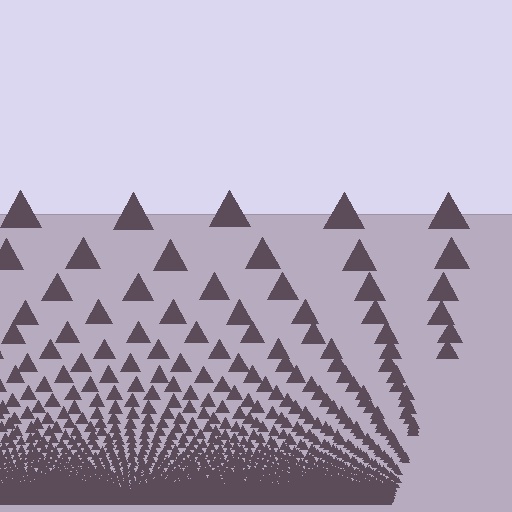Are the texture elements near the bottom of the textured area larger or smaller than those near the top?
Smaller. The gradient is inverted — elements near the bottom are smaller and denser.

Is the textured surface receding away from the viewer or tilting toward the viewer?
The surface appears to tilt toward the viewer. Texture elements get larger and sparser toward the top.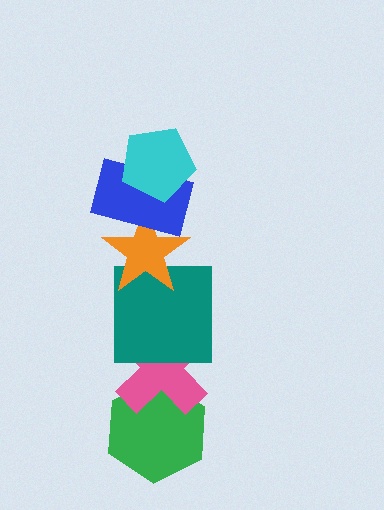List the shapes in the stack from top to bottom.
From top to bottom: the cyan pentagon, the blue rectangle, the orange star, the teal square, the pink cross, the green hexagon.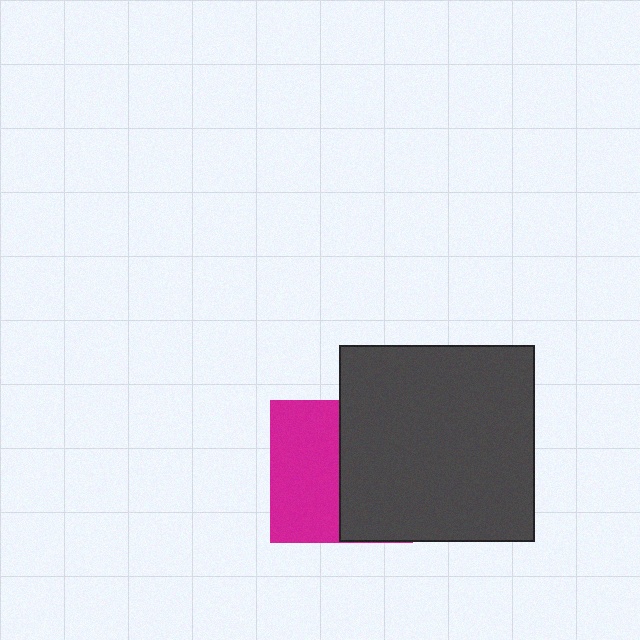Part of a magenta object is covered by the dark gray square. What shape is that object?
It is a square.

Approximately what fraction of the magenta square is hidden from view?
Roughly 51% of the magenta square is hidden behind the dark gray square.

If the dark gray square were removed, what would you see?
You would see the complete magenta square.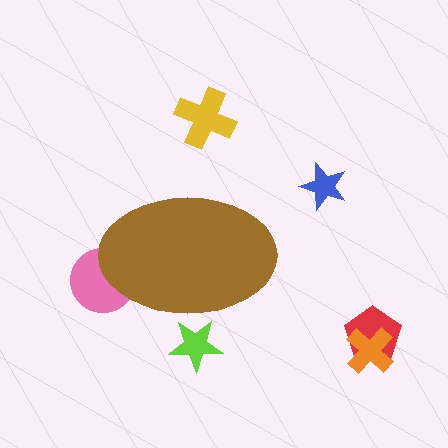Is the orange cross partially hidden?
No, the orange cross is fully visible.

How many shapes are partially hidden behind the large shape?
2 shapes are partially hidden.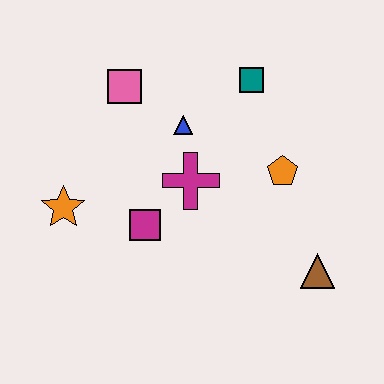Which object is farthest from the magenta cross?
The brown triangle is farthest from the magenta cross.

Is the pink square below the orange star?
No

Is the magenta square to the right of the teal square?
No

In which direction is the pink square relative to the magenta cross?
The pink square is above the magenta cross.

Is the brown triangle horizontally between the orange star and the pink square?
No